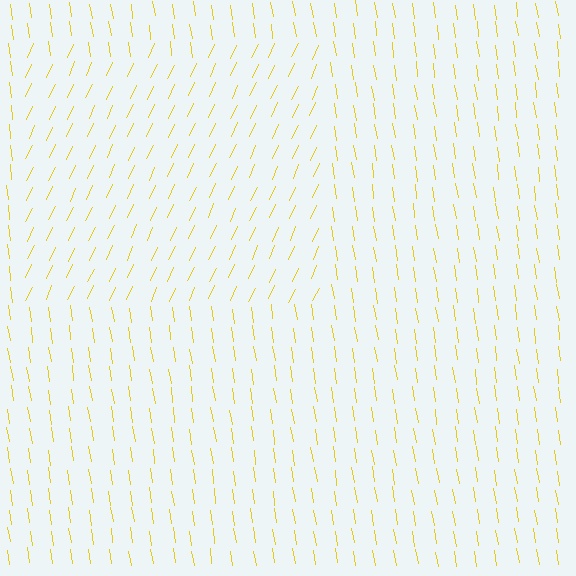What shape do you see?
I see a rectangle.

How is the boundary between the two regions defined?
The boundary is defined purely by a change in line orientation (approximately 33 degrees difference). All lines are the same color and thickness.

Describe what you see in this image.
The image is filled with small yellow line segments. A rectangle region in the image has lines oriented differently from the surrounding lines, creating a visible texture boundary.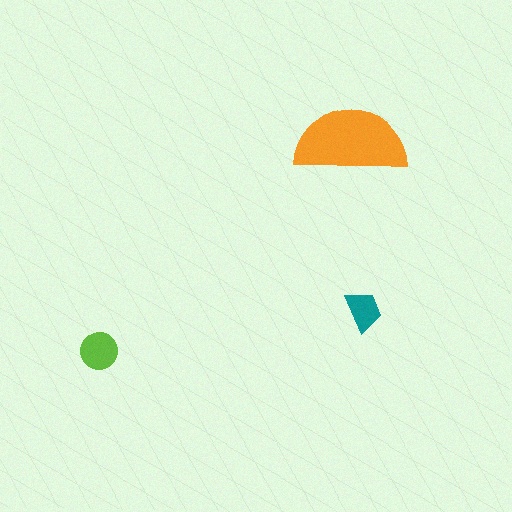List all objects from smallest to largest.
The teal trapezoid, the lime circle, the orange semicircle.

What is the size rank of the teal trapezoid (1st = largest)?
3rd.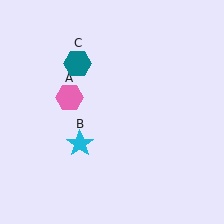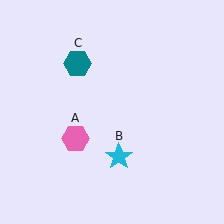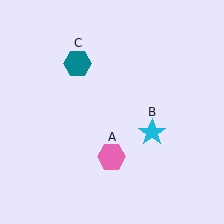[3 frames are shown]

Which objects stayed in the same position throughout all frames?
Teal hexagon (object C) remained stationary.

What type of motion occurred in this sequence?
The pink hexagon (object A), cyan star (object B) rotated counterclockwise around the center of the scene.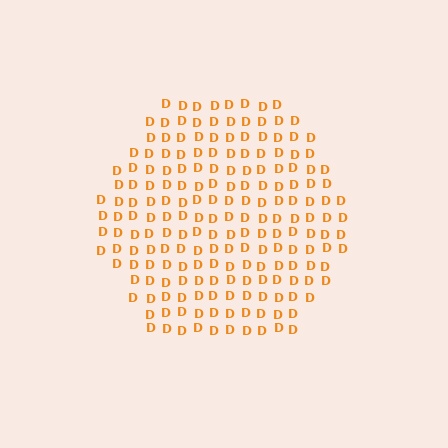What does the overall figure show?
The overall figure shows a hexagon.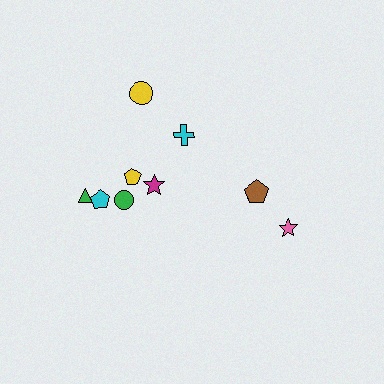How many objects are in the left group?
There are 6 objects.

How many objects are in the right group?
There are 3 objects.